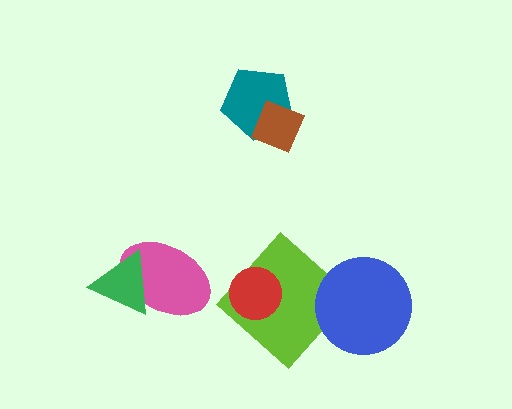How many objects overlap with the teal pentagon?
1 object overlaps with the teal pentagon.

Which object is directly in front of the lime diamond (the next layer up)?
The red circle is directly in front of the lime diamond.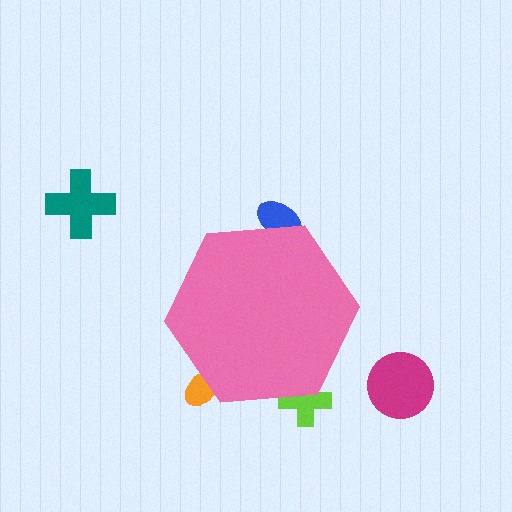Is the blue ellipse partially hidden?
Yes, the blue ellipse is partially hidden behind the pink hexagon.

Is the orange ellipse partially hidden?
Yes, the orange ellipse is partially hidden behind the pink hexagon.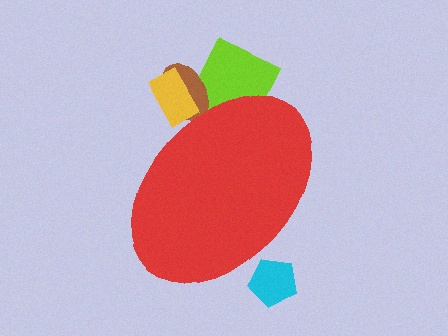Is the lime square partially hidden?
Yes, the lime square is partially hidden behind the red ellipse.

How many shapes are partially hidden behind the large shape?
4 shapes are partially hidden.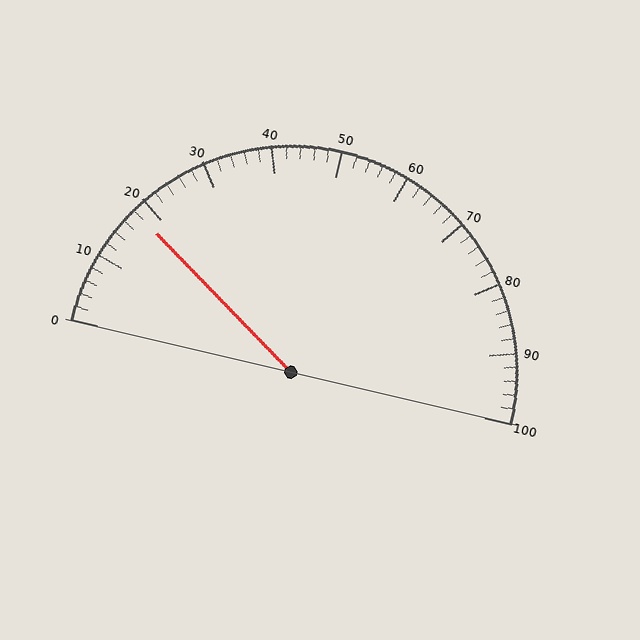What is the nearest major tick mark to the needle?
The nearest major tick mark is 20.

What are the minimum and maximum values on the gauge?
The gauge ranges from 0 to 100.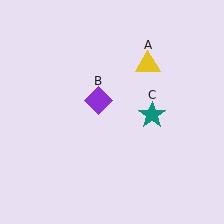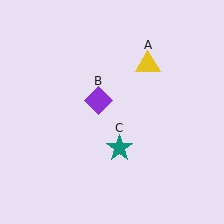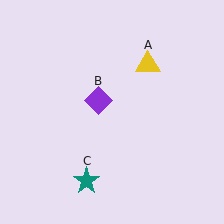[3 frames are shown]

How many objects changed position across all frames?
1 object changed position: teal star (object C).